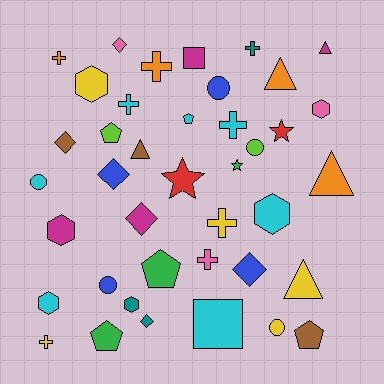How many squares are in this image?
There are 2 squares.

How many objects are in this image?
There are 40 objects.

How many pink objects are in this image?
There are 3 pink objects.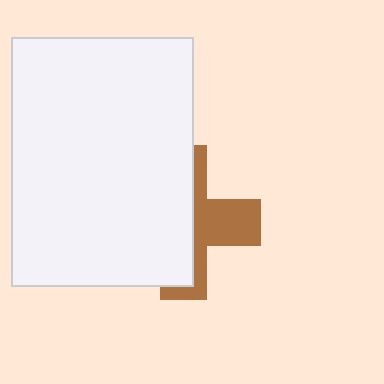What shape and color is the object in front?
The object in front is a white rectangle.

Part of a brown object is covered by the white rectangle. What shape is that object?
It is a cross.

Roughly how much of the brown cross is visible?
A small part of it is visible (roughly 41%).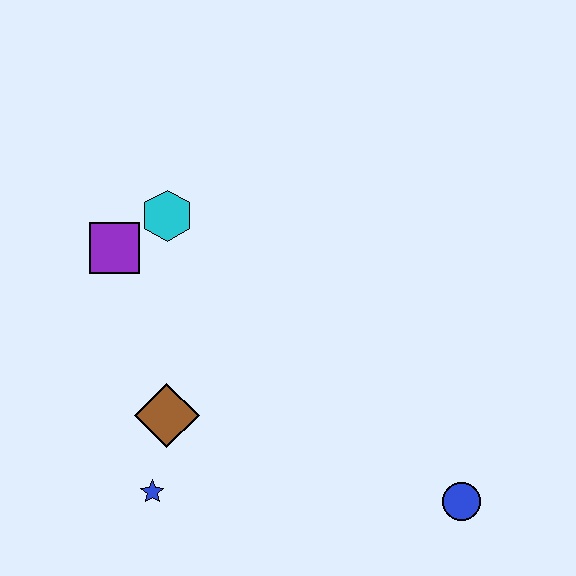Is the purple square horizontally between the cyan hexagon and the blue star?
No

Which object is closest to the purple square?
The cyan hexagon is closest to the purple square.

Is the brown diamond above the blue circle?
Yes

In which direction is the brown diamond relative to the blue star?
The brown diamond is above the blue star.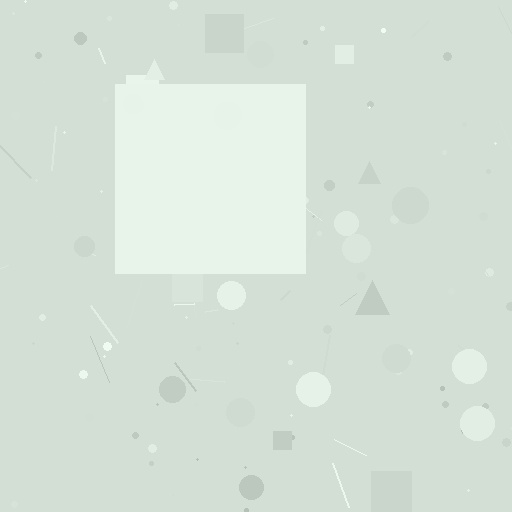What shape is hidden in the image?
A square is hidden in the image.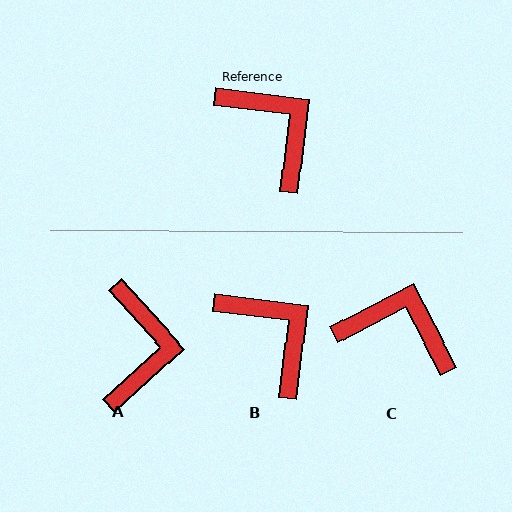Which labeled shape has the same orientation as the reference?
B.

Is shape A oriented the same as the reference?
No, it is off by about 41 degrees.